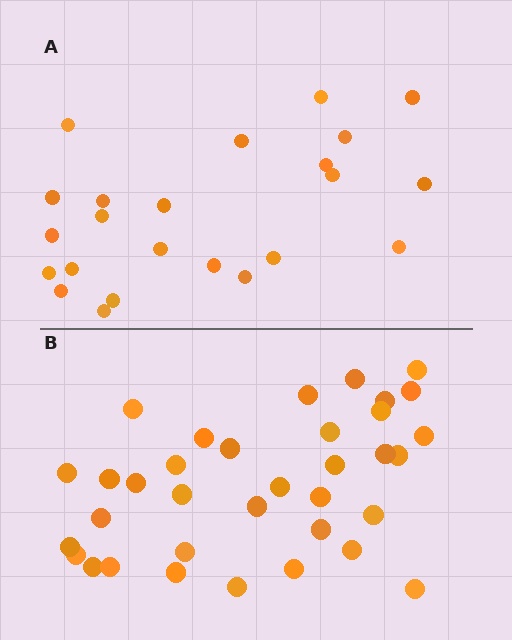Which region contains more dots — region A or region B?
Region B (the bottom region) has more dots.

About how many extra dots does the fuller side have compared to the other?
Region B has roughly 12 or so more dots than region A.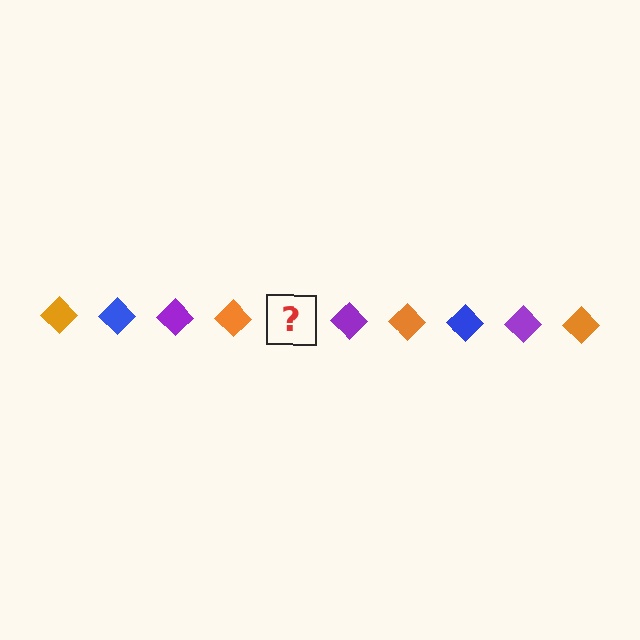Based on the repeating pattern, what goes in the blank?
The blank should be a blue diamond.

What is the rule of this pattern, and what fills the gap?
The rule is that the pattern cycles through orange, blue, purple diamonds. The gap should be filled with a blue diamond.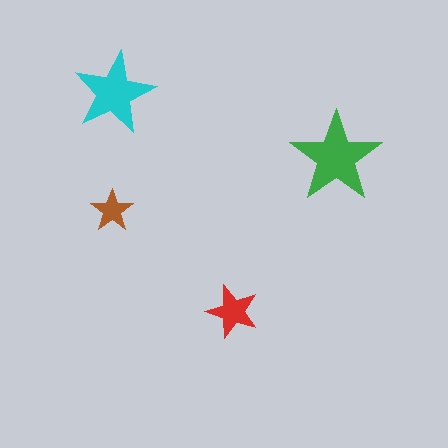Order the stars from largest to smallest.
the green one, the cyan one, the red one, the brown one.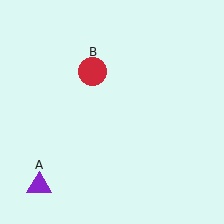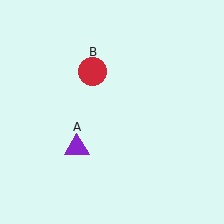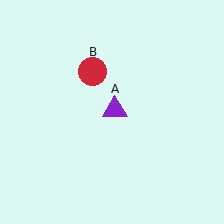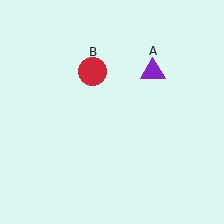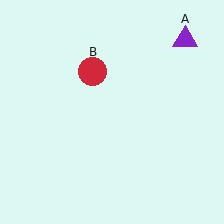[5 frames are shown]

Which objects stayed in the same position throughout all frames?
Red circle (object B) remained stationary.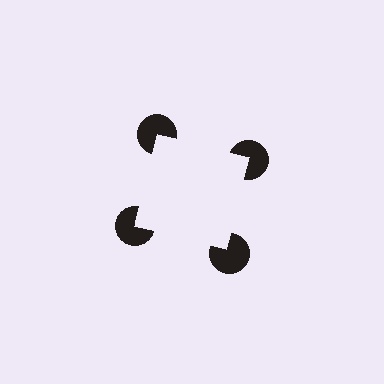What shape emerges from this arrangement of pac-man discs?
An illusory square — its edges are inferred from the aligned wedge cuts in the pac-man discs, not physically drawn.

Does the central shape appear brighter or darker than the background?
It typically appears slightly brighter than the background, even though no actual brightness change is drawn.